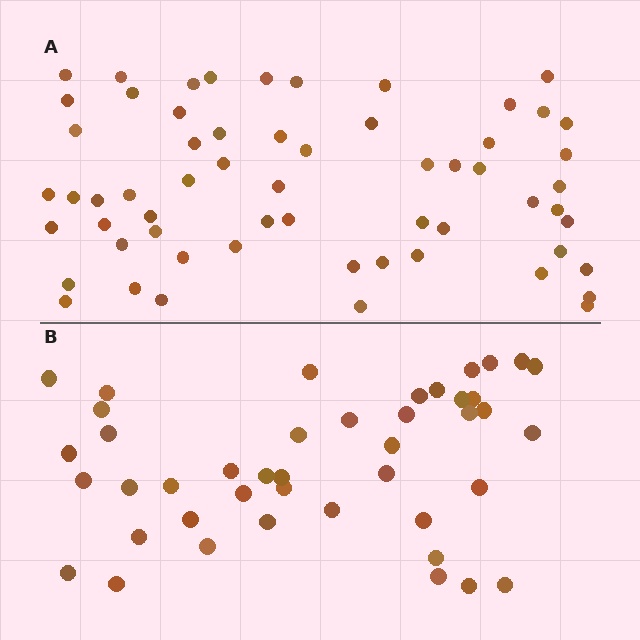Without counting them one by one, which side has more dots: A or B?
Region A (the top region) has more dots.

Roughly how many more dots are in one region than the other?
Region A has approximately 15 more dots than region B.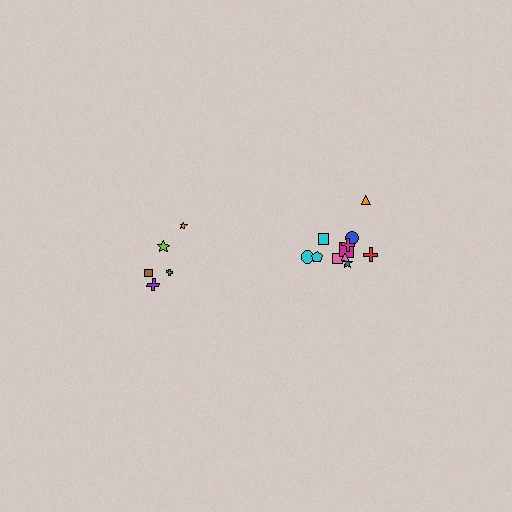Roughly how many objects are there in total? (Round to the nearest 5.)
Roughly 15 objects in total.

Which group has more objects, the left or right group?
The right group.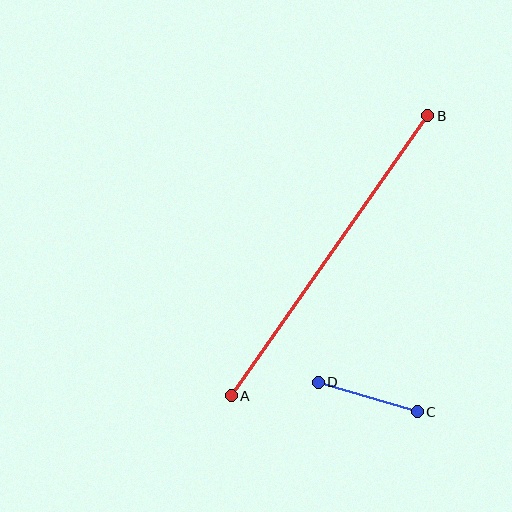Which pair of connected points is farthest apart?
Points A and B are farthest apart.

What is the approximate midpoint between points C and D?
The midpoint is at approximately (368, 397) pixels.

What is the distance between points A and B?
The distance is approximately 342 pixels.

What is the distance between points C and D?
The distance is approximately 103 pixels.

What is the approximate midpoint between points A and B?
The midpoint is at approximately (330, 256) pixels.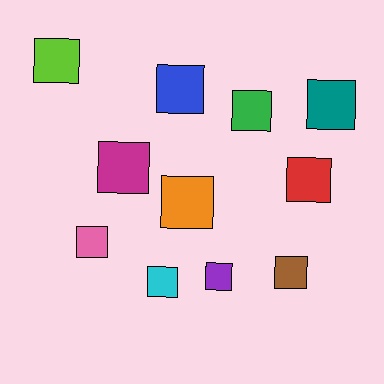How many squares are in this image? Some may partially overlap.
There are 11 squares.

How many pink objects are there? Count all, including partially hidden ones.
There is 1 pink object.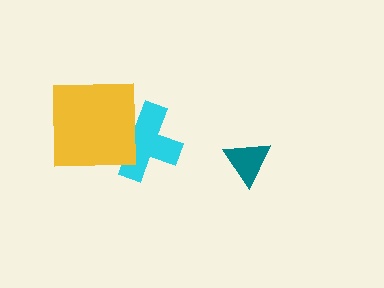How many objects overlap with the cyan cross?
1 object overlaps with the cyan cross.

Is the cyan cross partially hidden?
Yes, it is partially covered by another shape.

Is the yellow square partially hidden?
No, no other shape covers it.